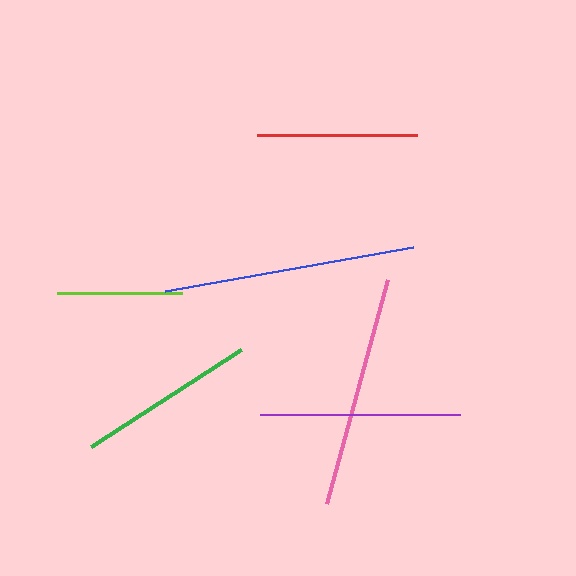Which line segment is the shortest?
The lime line is the shortest at approximately 125 pixels.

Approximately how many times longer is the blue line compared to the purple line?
The blue line is approximately 1.3 times the length of the purple line.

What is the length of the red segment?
The red segment is approximately 160 pixels long.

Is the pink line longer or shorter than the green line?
The pink line is longer than the green line.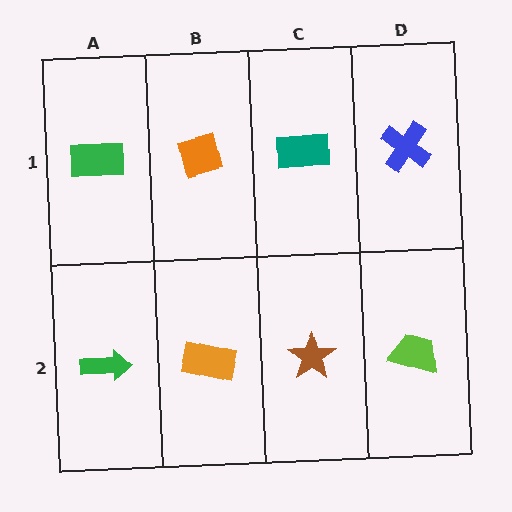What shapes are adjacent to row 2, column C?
A teal rectangle (row 1, column C), an orange rectangle (row 2, column B), a lime trapezoid (row 2, column D).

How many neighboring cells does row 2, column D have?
2.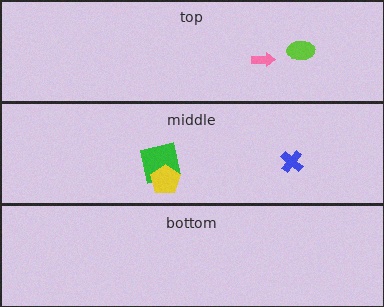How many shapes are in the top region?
2.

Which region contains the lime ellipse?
The top region.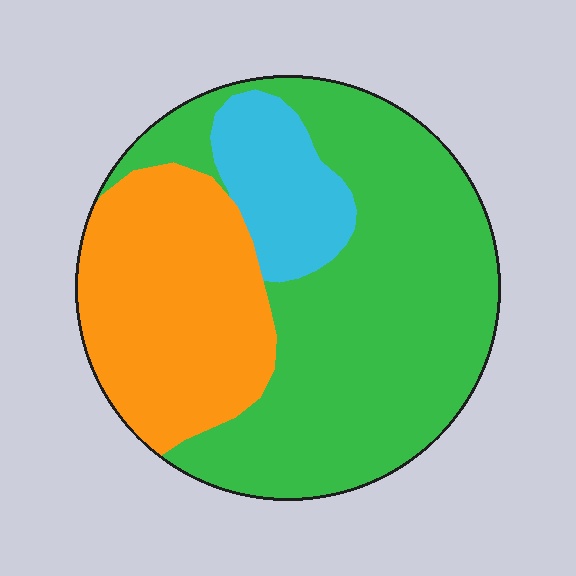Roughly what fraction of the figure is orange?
Orange takes up about one third (1/3) of the figure.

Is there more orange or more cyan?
Orange.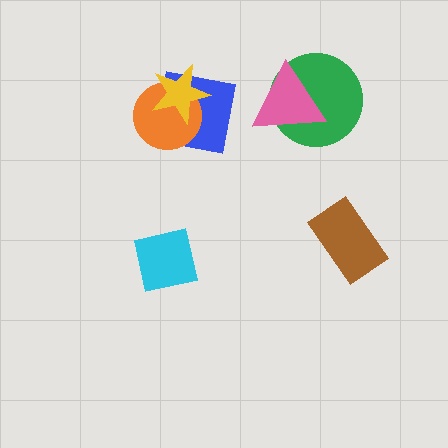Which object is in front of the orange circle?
The yellow star is in front of the orange circle.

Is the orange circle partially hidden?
Yes, it is partially covered by another shape.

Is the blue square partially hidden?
Yes, it is partially covered by another shape.